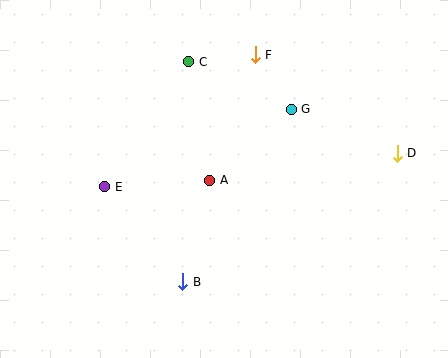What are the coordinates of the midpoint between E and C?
The midpoint between E and C is at (147, 124).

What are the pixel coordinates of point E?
Point E is at (105, 187).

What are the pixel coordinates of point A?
Point A is at (210, 180).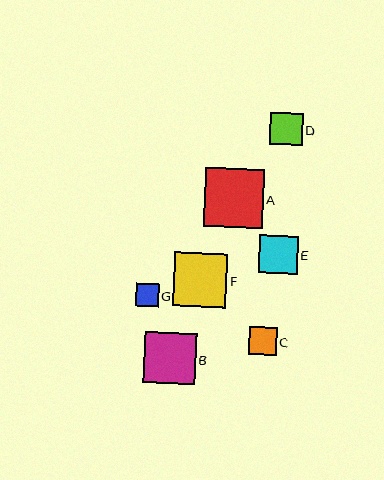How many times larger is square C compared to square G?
Square C is approximately 1.2 times the size of square G.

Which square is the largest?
Square A is the largest with a size of approximately 58 pixels.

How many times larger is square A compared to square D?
Square A is approximately 1.8 times the size of square D.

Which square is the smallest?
Square G is the smallest with a size of approximately 23 pixels.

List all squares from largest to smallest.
From largest to smallest: A, F, B, E, D, C, G.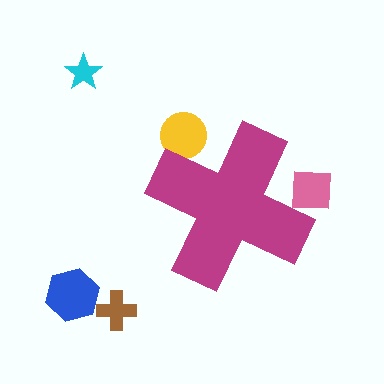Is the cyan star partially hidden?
No, the cyan star is fully visible.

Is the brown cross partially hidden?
No, the brown cross is fully visible.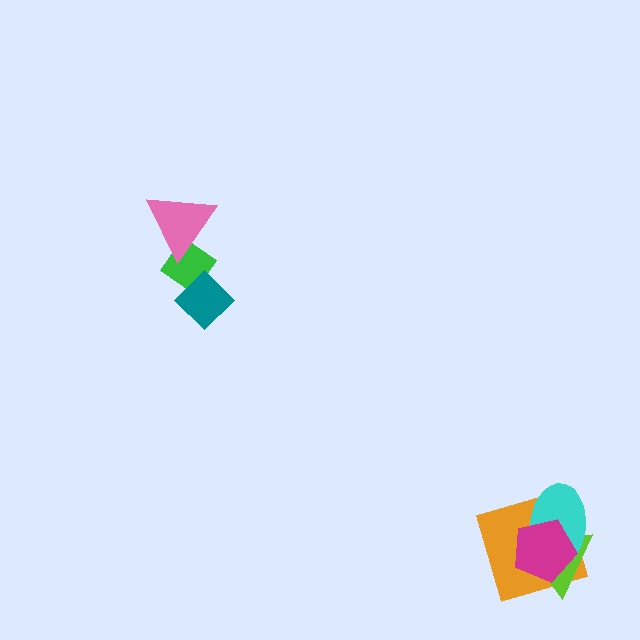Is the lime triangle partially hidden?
Yes, it is partially covered by another shape.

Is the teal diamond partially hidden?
No, no other shape covers it.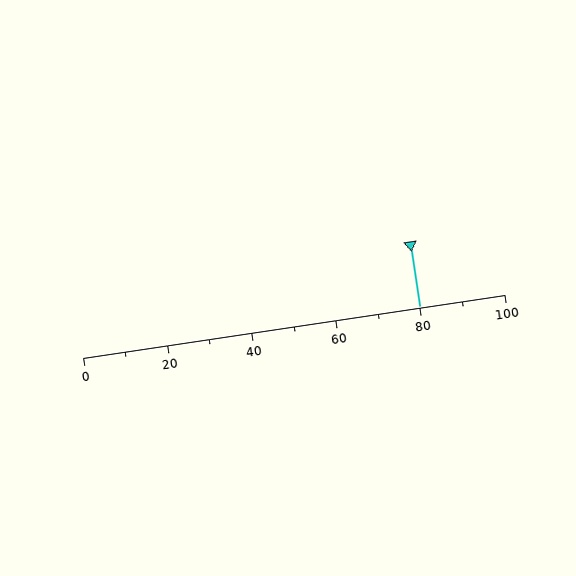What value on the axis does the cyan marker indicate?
The marker indicates approximately 80.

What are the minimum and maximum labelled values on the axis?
The axis runs from 0 to 100.